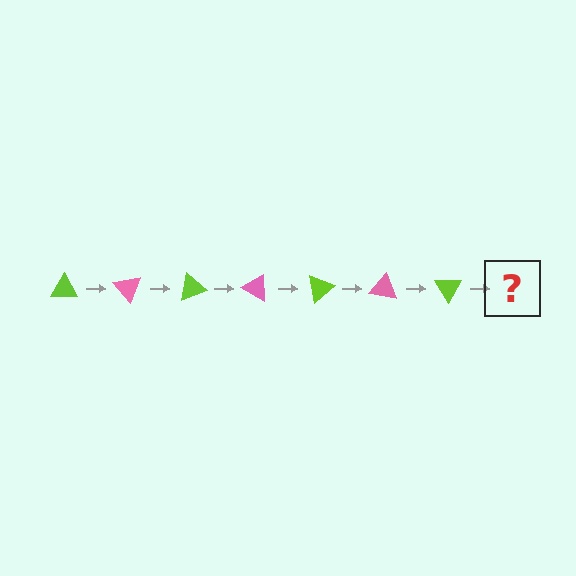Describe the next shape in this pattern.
It should be a pink triangle, rotated 350 degrees from the start.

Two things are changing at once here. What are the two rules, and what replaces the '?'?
The two rules are that it rotates 50 degrees each step and the color cycles through lime and pink. The '?' should be a pink triangle, rotated 350 degrees from the start.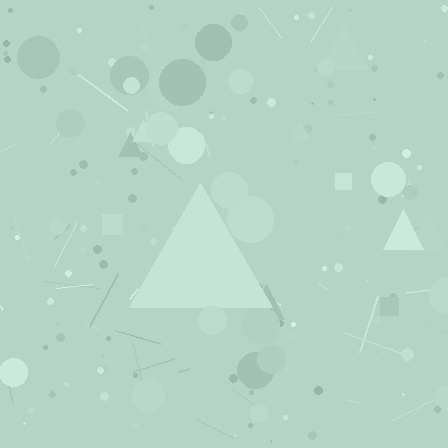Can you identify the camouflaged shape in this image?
The camouflaged shape is a triangle.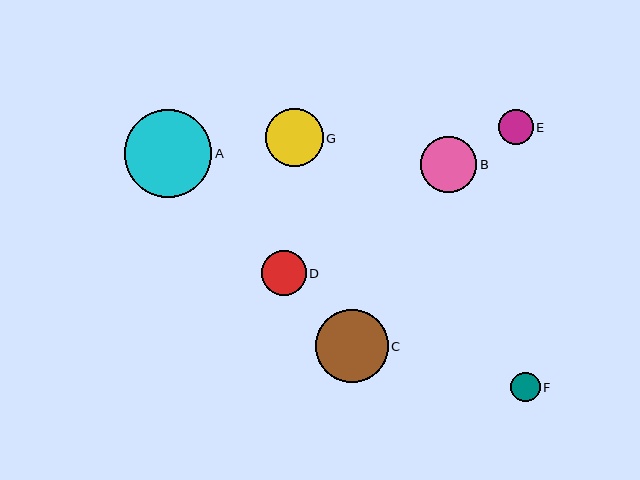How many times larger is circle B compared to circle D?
Circle B is approximately 1.2 times the size of circle D.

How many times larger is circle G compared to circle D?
Circle G is approximately 1.3 times the size of circle D.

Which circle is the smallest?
Circle F is the smallest with a size of approximately 30 pixels.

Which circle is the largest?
Circle A is the largest with a size of approximately 87 pixels.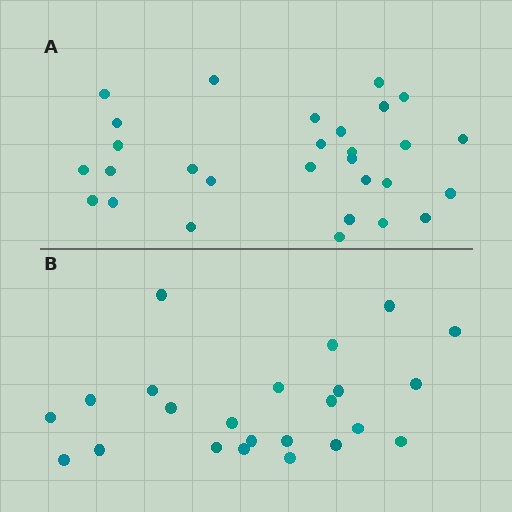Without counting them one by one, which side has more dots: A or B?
Region A (the top region) has more dots.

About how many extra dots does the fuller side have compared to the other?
Region A has about 6 more dots than region B.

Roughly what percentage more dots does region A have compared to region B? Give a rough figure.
About 25% more.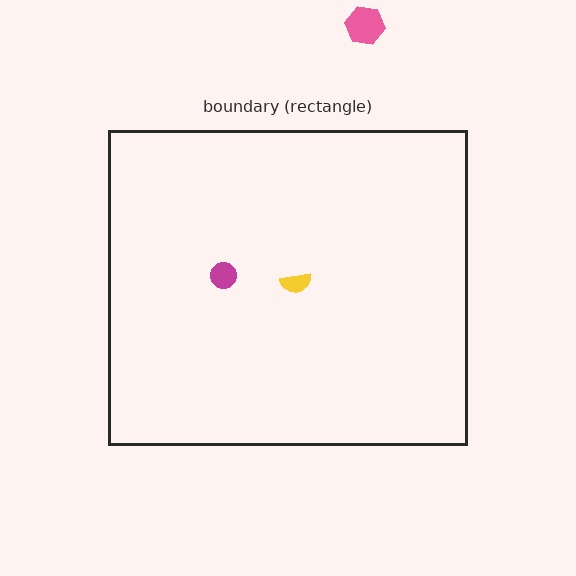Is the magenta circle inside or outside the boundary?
Inside.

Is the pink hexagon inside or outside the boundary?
Outside.